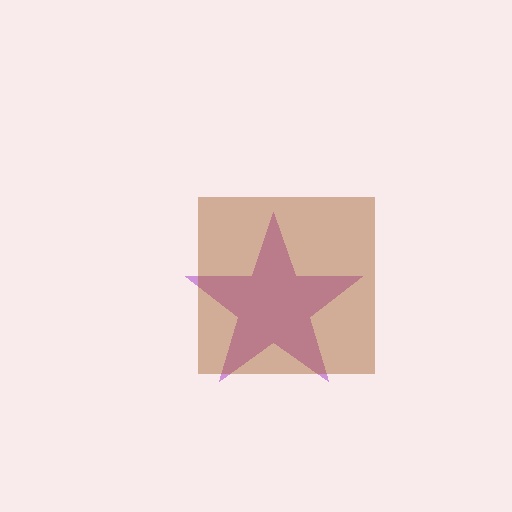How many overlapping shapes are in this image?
There are 2 overlapping shapes in the image.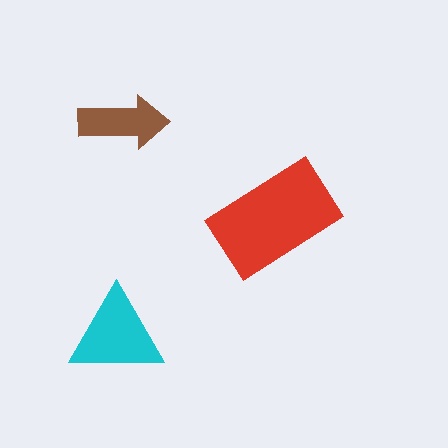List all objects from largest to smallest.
The red rectangle, the cyan triangle, the brown arrow.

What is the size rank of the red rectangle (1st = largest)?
1st.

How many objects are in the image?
There are 3 objects in the image.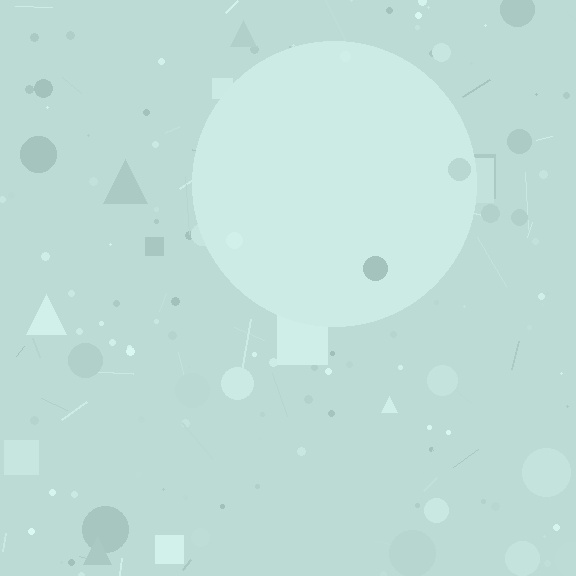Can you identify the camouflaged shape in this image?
The camouflaged shape is a circle.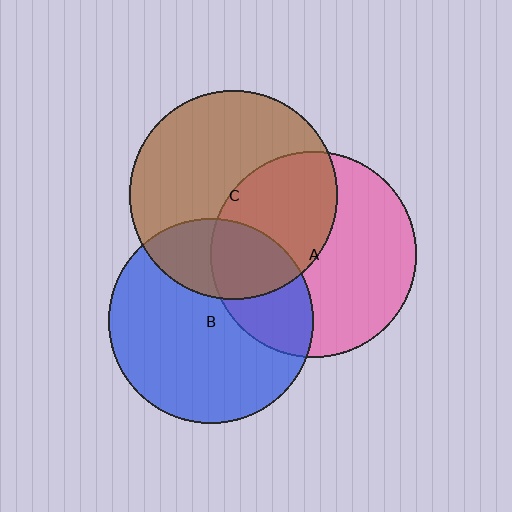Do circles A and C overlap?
Yes.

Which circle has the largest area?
Circle C (brown).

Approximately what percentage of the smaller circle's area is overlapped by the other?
Approximately 40%.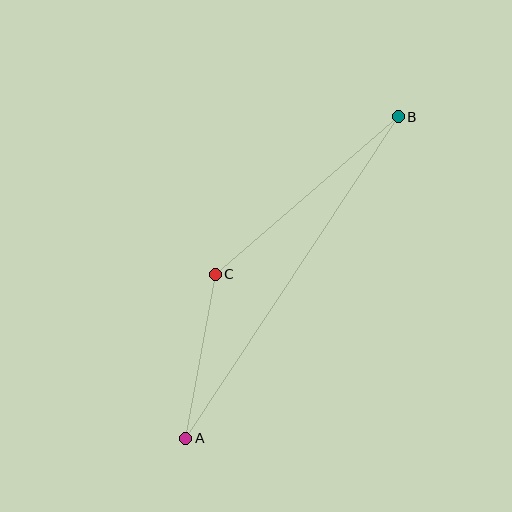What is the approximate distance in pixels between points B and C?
The distance between B and C is approximately 242 pixels.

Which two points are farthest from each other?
Points A and B are farthest from each other.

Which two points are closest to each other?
Points A and C are closest to each other.